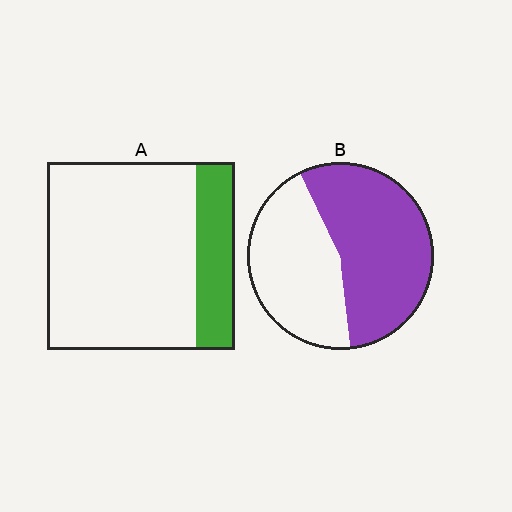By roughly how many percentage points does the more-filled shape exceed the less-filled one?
By roughly 35 percentage points (B over A).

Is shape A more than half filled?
No.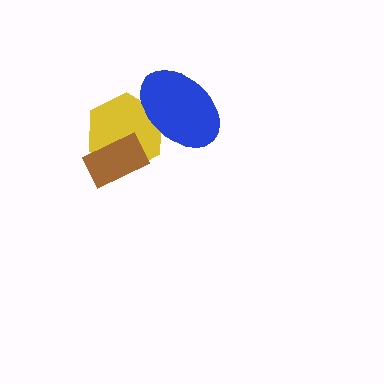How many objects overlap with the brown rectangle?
1 object overlaps with the brown rectangle.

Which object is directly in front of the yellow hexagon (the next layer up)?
The brown rectangle is directly in front of the yellow hexagon.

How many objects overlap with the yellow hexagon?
2 objects overlap with the yellow hexagon.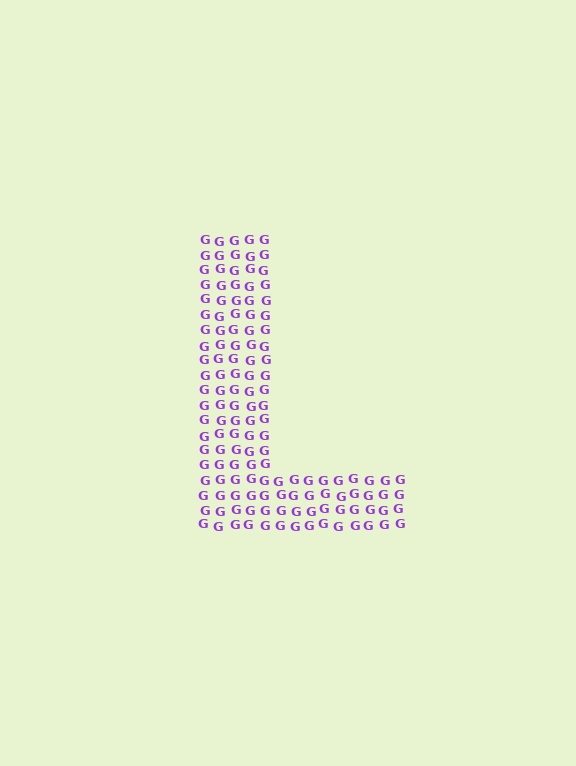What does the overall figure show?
The overall figure shows the letter L.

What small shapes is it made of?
It is made of small letter G's.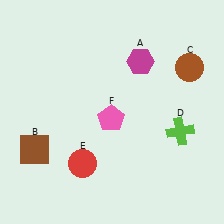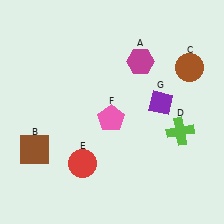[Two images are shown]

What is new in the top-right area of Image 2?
A purple diamond (G) was added in the top-right area of Image 2.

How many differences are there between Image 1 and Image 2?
There is 1 difference between the two images.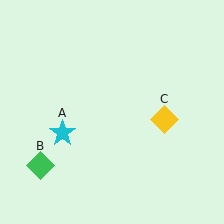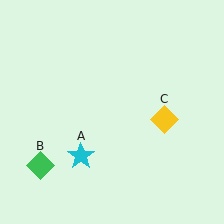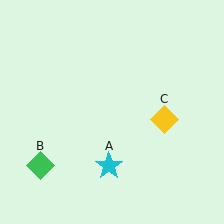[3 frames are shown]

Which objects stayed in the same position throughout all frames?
Green diamond (object B) and yellow diamond (object C) remained stationary.